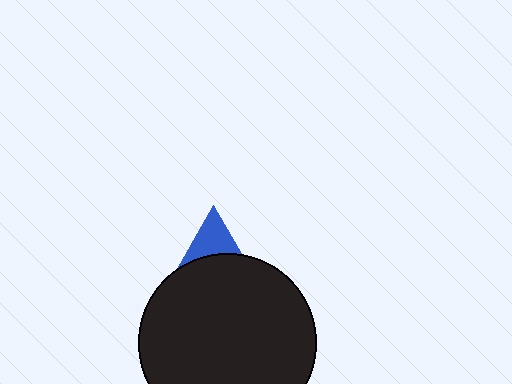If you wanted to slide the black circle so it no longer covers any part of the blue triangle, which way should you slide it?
Slide it down — that is the most direct way to separate the two shapes.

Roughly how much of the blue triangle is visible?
A small part of it is visible (roughly 41%).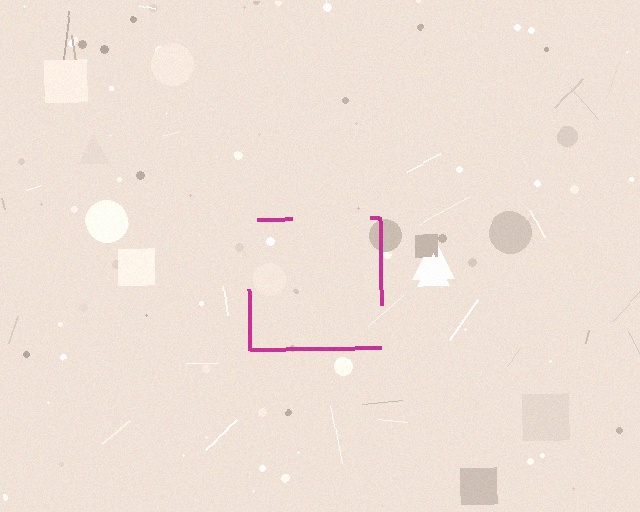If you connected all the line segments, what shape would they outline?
They would outline a square.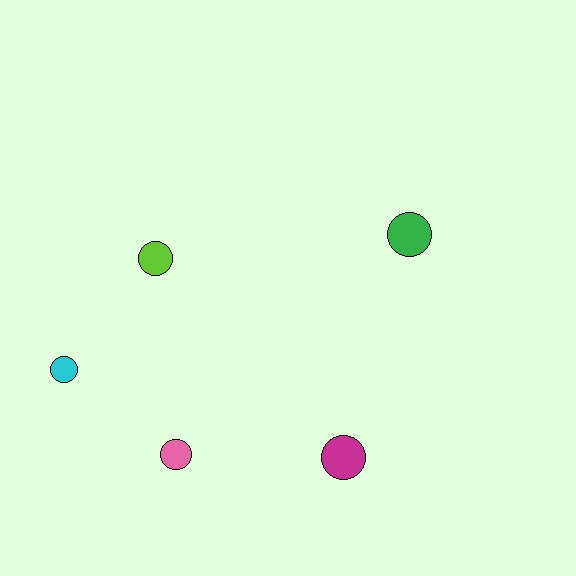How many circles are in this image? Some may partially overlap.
There are 5 circles.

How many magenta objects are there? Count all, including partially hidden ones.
There is 1 magenta object.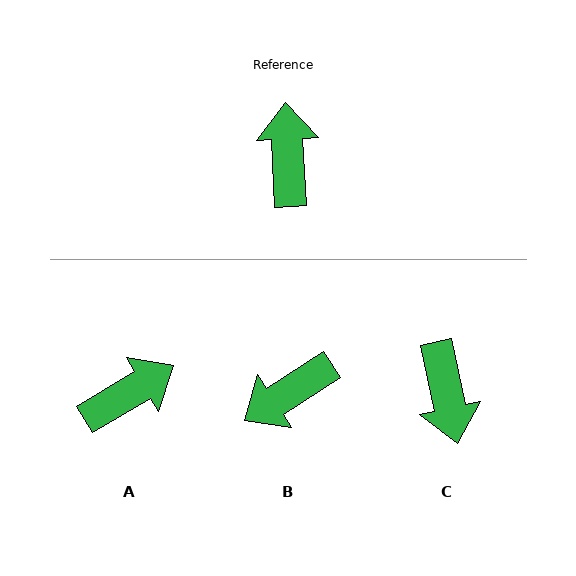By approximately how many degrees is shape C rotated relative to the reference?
Approximately 171 degrees clockwise.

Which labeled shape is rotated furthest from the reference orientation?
C, about 171 degrees away.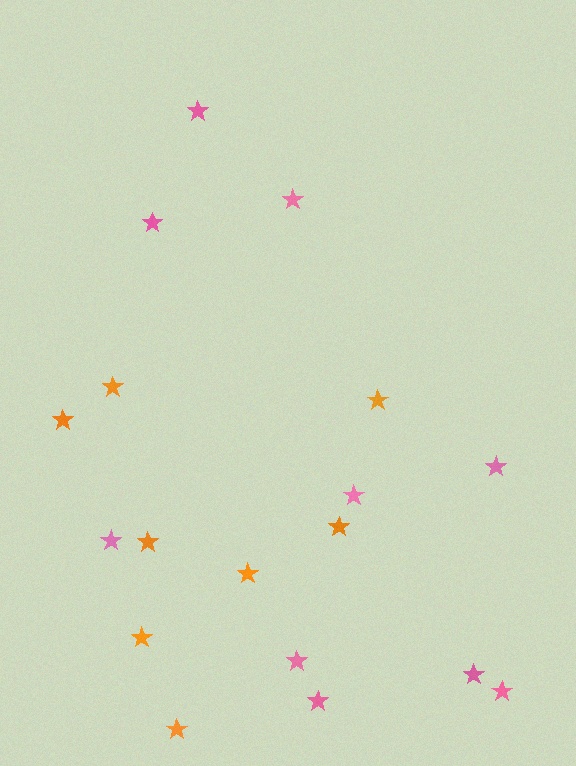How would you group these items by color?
There are 2 groups: one group of orange stars (8) and one group of pink stars (10).